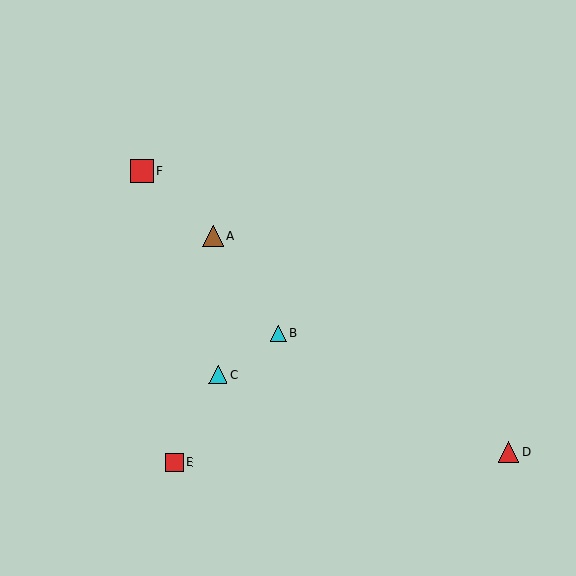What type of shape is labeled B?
Shape B is a cyan triangle.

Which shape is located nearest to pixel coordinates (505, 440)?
The red triangle (labeled D) at (509, 452) is nearest to that location.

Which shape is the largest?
The red square (labeled F) is the largest.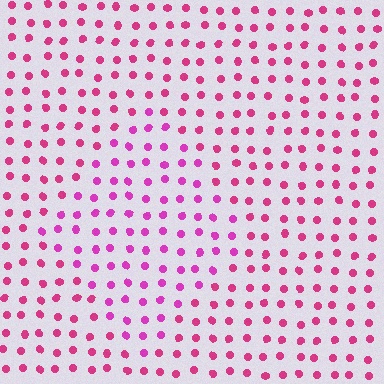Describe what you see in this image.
The image is filled with small magenta elements in a uniform arrangement. A diamond-shaped region is visible where the elements are tinted to a slightly different hue, forming a subtle color boundary.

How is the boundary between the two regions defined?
The boundary is defined purely by a slight shift in hue (about 21 degrees). Spacing, size, and orientation are identical on both sides.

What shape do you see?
I see a diamond.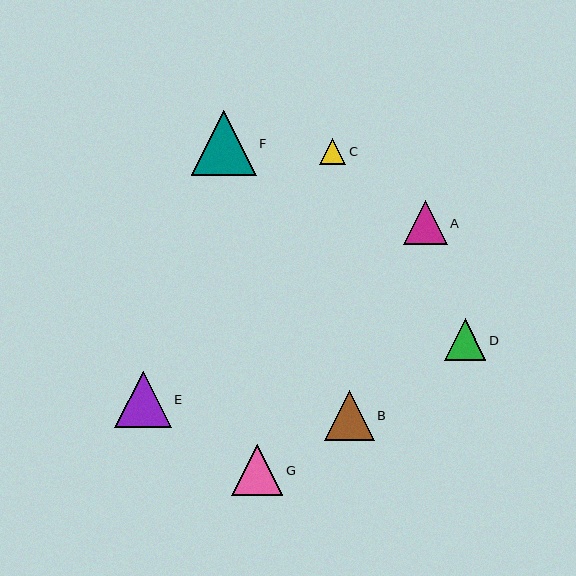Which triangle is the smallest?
Triangle C is the smallest with a size of approximately 26 pixels.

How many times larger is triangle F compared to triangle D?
Triangle F is approximately 1.6 times the size of triangle D.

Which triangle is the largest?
Triangle F is the largest with a size of approximately 65 pixels.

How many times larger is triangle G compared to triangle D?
Triangle G is approximately 1.2 times the size of triangle D.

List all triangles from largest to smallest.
From largest to smallest: F, E, G, B, A, D, C.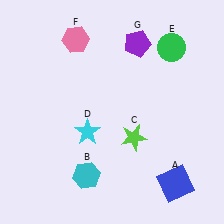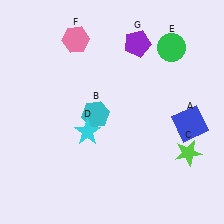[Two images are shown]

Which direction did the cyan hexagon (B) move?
The cyan hexagon (B) moved up.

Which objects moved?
The objects that moved are: the blue square (A), the cyan hexagon (B), the lime star (C).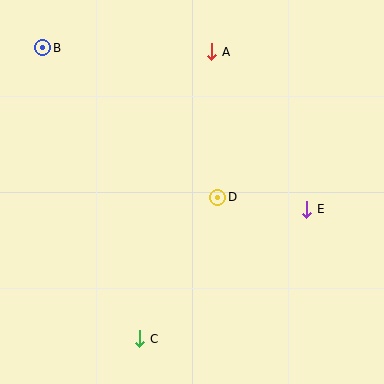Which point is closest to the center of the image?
Point D at (218, 197) is closest to the center.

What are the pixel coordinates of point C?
Point C is at (140, 339).